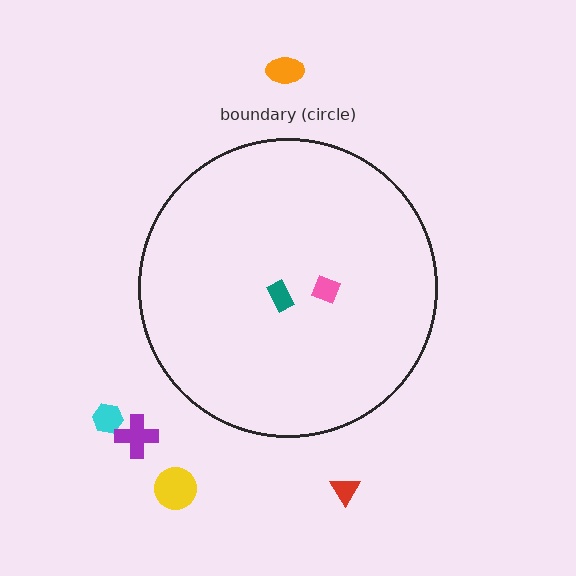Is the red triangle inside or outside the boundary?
Outside.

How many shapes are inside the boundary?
2 inside, 5 outside.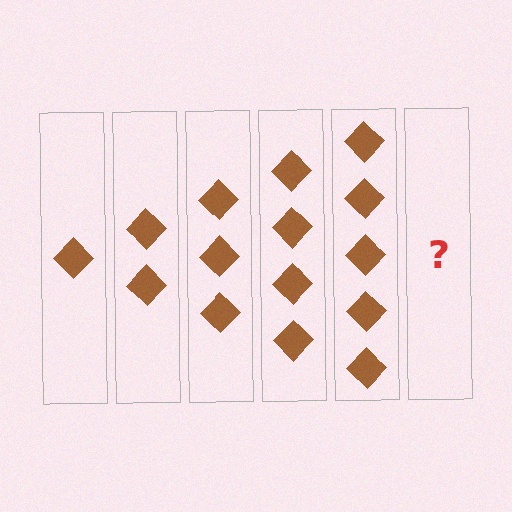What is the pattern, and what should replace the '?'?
The pattern is that each step adds one more diamond. The '?' should be 6 diamonds.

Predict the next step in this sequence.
The next step is 6 diamonds.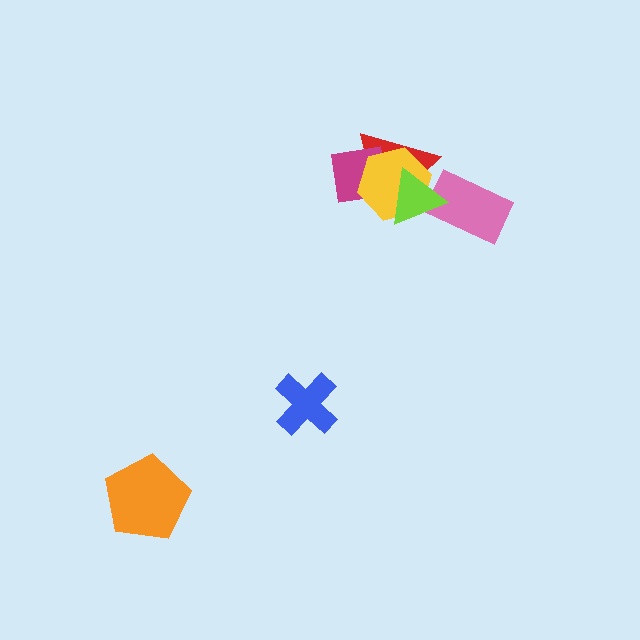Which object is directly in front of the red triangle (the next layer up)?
The magenta square is directly in front of the red triangle.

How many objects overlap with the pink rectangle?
1 object overlaps with the pink rectangle.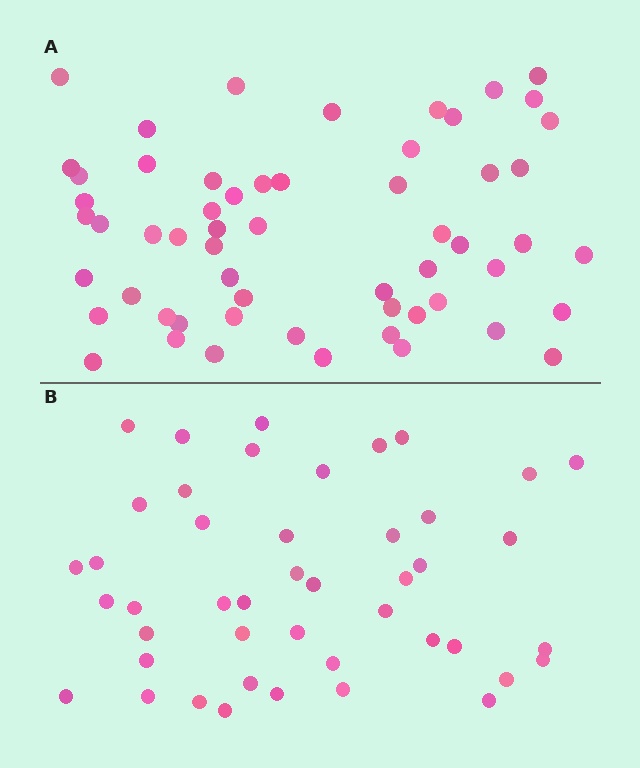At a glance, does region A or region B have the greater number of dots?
Region A (the top region) has more dots.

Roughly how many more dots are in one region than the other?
Region A has approximately 15 more dots than region B.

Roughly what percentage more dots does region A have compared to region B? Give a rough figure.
About 30% more.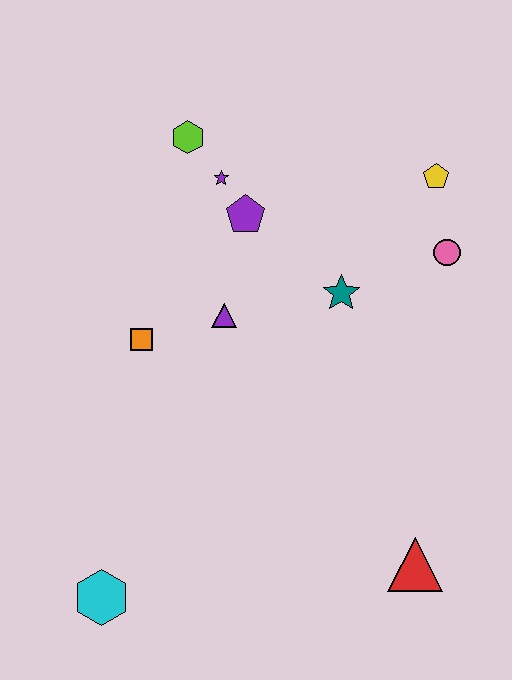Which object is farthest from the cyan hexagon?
The yellow pentagon is farthest from the cyan hexagon.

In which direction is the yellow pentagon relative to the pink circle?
The yellow pentagon is above the pink circle.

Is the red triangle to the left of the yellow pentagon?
Yes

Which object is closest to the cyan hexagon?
The orange square is closest to the cyan hexagon.